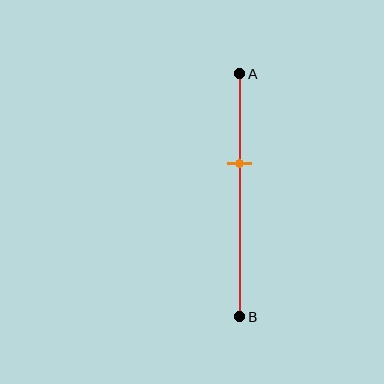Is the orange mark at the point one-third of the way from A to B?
No, the mark is at about 35% from A, not at the 33% one-third point.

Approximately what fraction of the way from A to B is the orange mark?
The orange mark is approximately 35% of the way from A to B.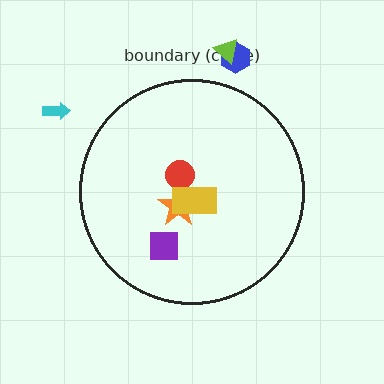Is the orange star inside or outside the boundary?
Inside.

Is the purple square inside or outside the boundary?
Inside.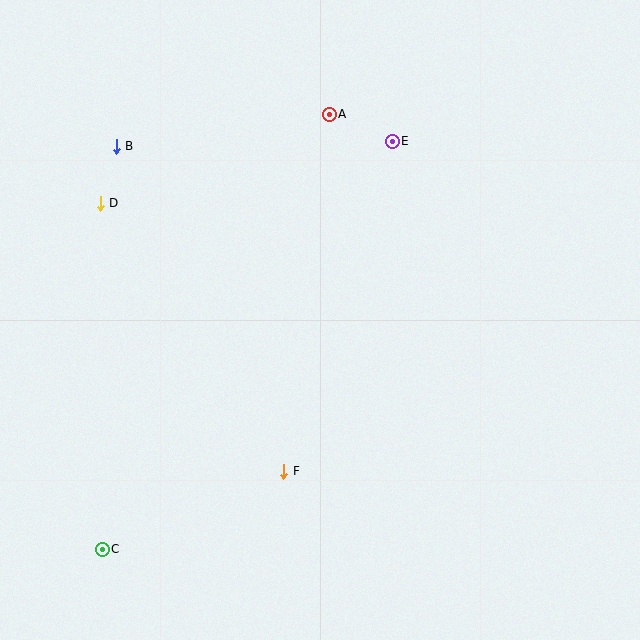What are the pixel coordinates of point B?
Point B is at (116, 146).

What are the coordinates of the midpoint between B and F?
The midpoint between B and F is at (200, 309).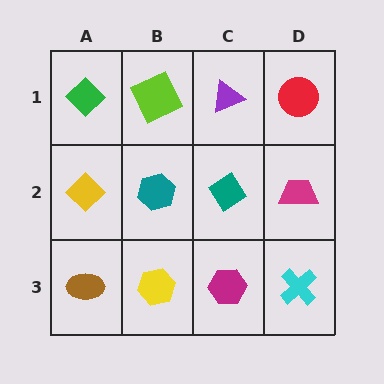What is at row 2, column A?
A yellow diamond.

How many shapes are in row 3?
4 shapes.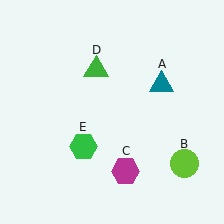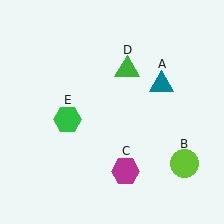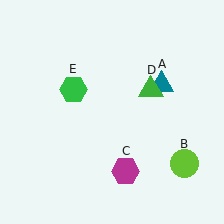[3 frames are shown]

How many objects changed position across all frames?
2 objects changed position: green triangle (object D), green hexagon (object E).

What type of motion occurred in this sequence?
The green triangle (object D), green hexagon (object E) rotated clockwise around the center of the scene.